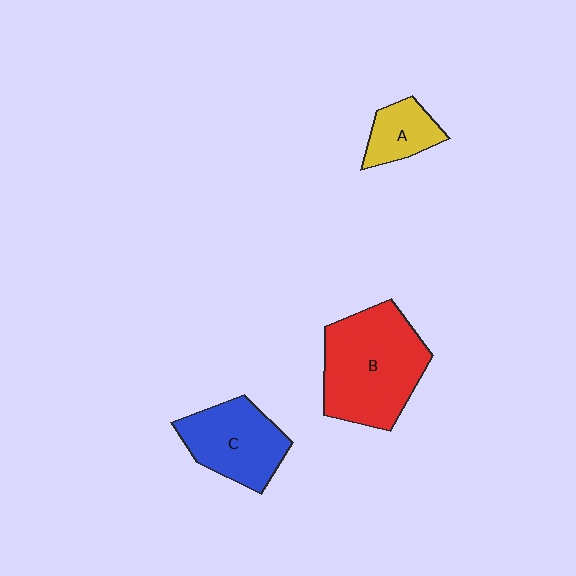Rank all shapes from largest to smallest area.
From largest to smallest: B (red), C (blue), A (yellow).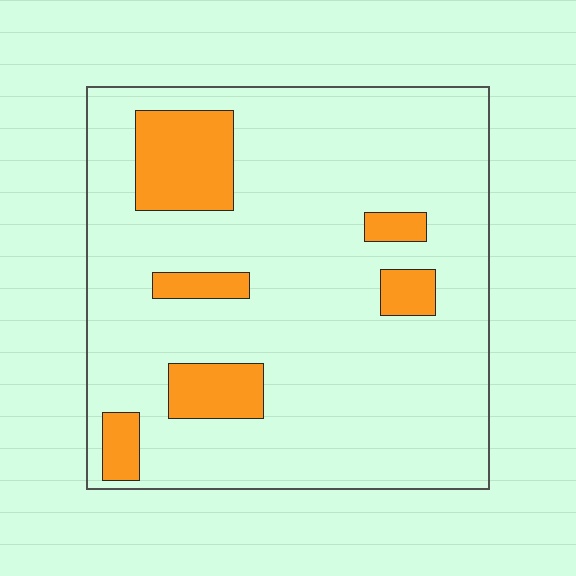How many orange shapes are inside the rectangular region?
6.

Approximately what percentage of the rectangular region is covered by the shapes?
Approximately 15%.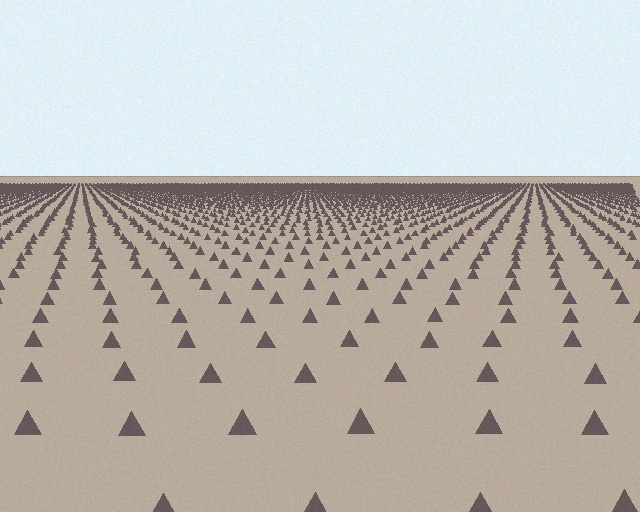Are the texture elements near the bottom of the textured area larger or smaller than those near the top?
Larger. Near the bottom, elements are closer to the viewer and appear at a bigger on-screen size.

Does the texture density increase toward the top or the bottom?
Density increases toward the top.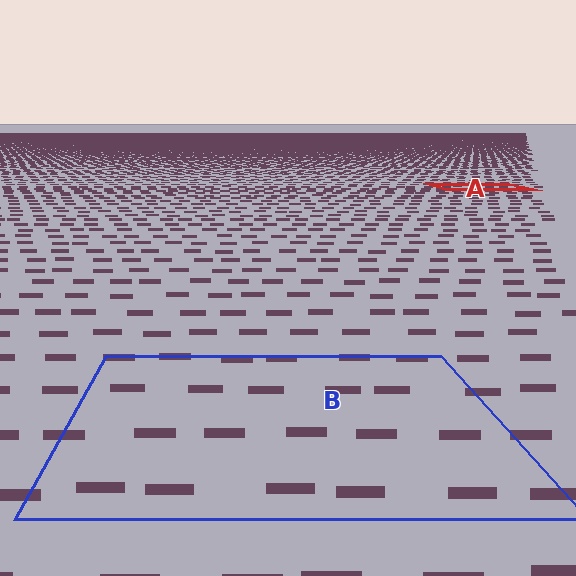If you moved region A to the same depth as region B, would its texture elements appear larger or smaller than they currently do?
They would appear larger. At a closer depth, the same texture elements are projected at a bigger on-screen size.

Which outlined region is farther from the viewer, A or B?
Region A is farther from the viewer — the texture elements inside it appear smaller and more densely packed.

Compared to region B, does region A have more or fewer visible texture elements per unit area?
Region A has more texture elements per unit area — they are packed more densely because it is farther away.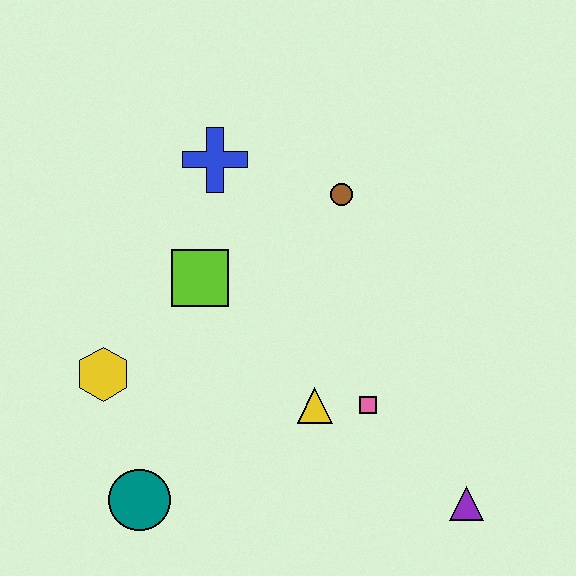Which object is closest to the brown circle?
The blue cross is closest to the brown circle.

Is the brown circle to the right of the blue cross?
Yes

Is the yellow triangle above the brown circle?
No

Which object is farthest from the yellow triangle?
The blue cross is farthest from the yellow triangle.